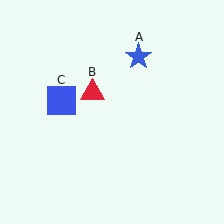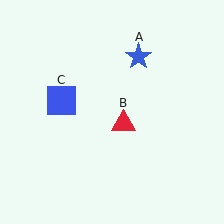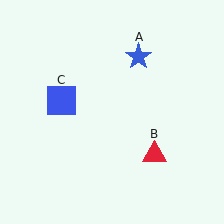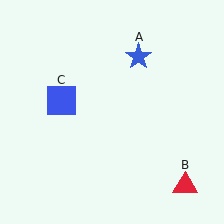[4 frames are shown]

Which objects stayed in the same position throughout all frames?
Blue star (object A) and blue square (object C) remained stationary.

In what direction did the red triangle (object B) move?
The red triangle (object B) moved down and to the right.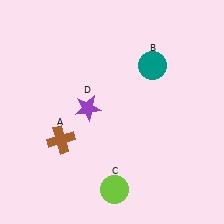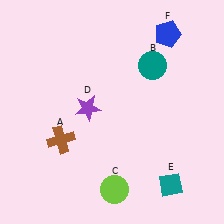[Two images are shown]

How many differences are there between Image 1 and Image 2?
There are 2 differences between the two images.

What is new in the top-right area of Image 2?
A blue pentagon (F) was added in the top-right area of Image 2.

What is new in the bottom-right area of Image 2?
A teal diamond (E) was added in the bottom-right area of Image 2.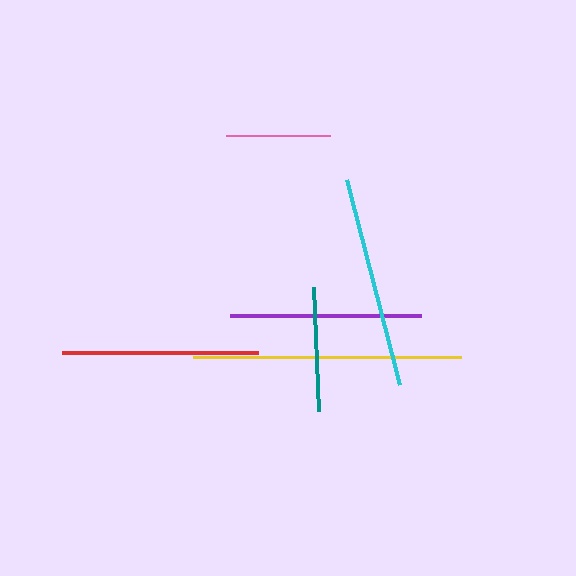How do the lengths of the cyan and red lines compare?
The cyan and red lines are approximately the same length.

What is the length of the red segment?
The red segment is approximately 196 pixels long.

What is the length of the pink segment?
The pink segment is approximately 103 pixels long.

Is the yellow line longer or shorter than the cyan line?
The yellow line is longer than the cyan line.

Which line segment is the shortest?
The pink line is the shortest at approximately 103 pixels.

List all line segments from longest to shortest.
From longest to shortest: yellow, cyan, red, purple, teal, pink.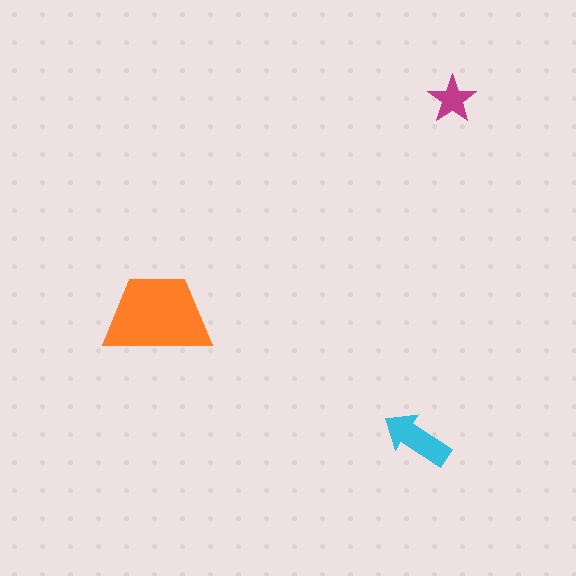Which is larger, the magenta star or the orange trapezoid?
The orange trapezoid.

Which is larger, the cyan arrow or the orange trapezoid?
The orange trapezoid.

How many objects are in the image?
There are 3 objects in the image.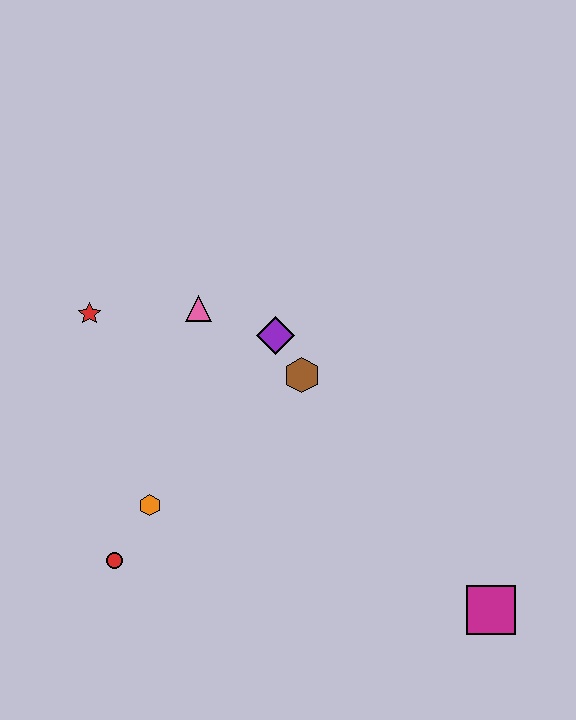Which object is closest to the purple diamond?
The brown hexagon is closest to the purple diamond.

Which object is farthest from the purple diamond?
The magenta square is farthest from the purple diamond.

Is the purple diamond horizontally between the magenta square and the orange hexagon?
Yes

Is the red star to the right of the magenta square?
No